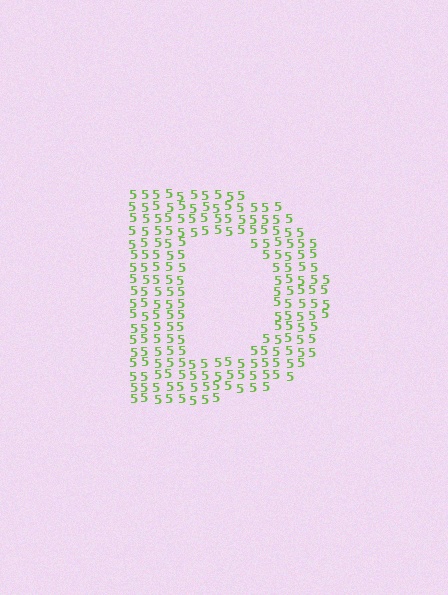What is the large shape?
The large shape is the letter D.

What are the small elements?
The small elements are digit 5's.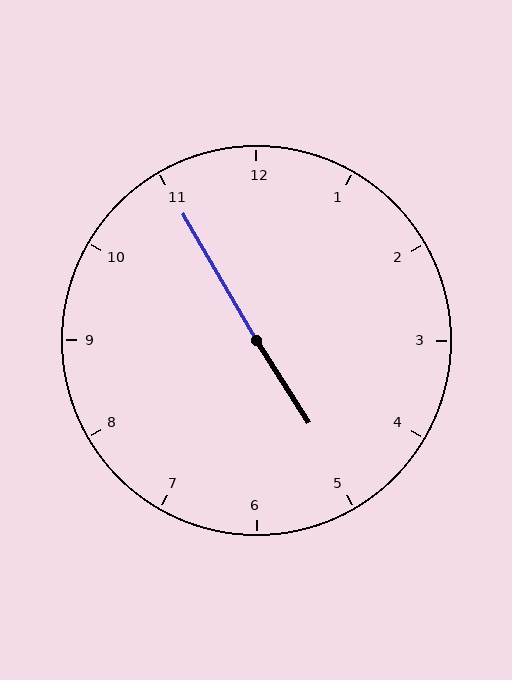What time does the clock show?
4:55.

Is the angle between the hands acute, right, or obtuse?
It is obtuse.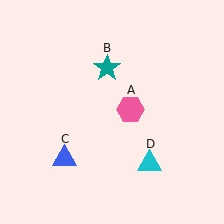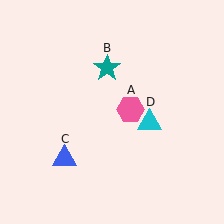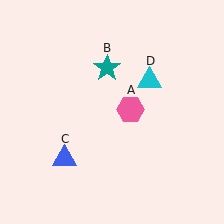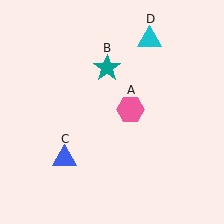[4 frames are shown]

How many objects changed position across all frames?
1 object changed position: cyan triangle (object D).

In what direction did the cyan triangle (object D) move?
The cyan triangle (object D) moved up.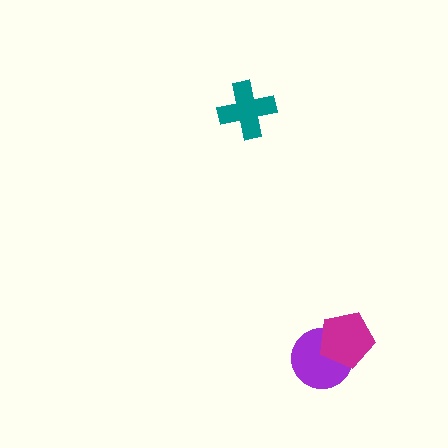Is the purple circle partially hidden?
Yes, it is partially covered by another shape.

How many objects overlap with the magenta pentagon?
1 object overlaps with the magenta pentagon.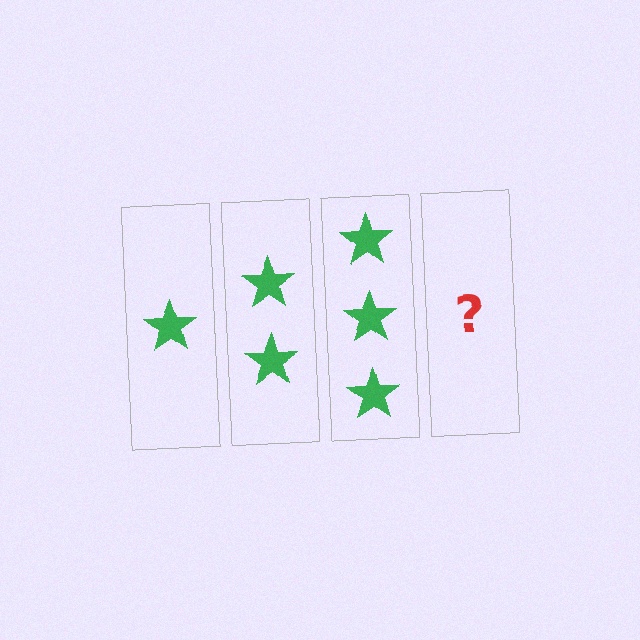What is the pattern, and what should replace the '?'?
The pattern is that each step adds one more star. The '?' should be 4 stars.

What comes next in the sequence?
The next element should be 4 stars.